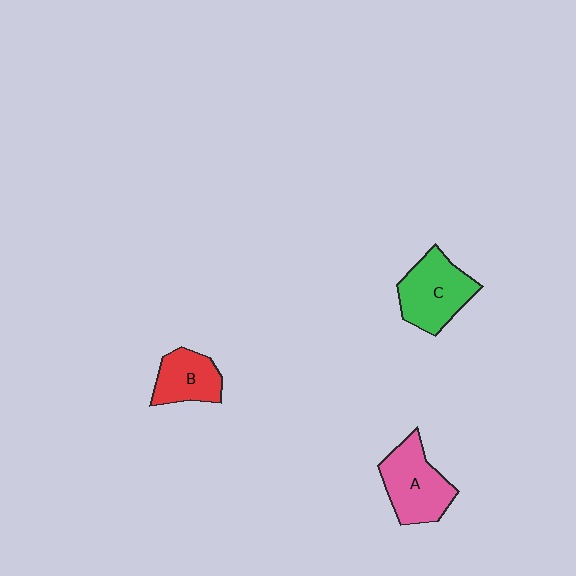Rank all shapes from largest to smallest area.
From largest to smallest: C (green), A (pink), B (red).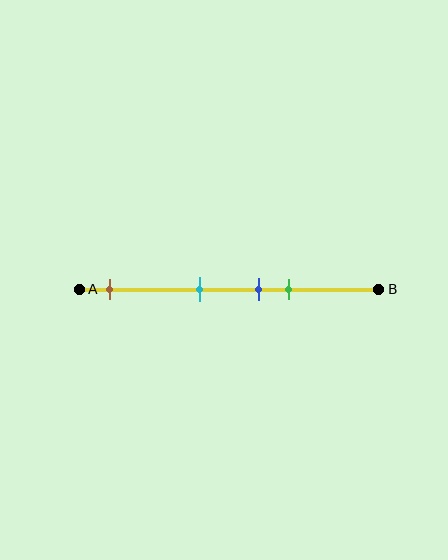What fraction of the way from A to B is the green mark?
The green mark is approximately 70% (0.7) of the way from A to B.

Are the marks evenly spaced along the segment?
No, the marks are not evenly spaced.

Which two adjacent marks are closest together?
The blue and green marks are the closest adjacent pair.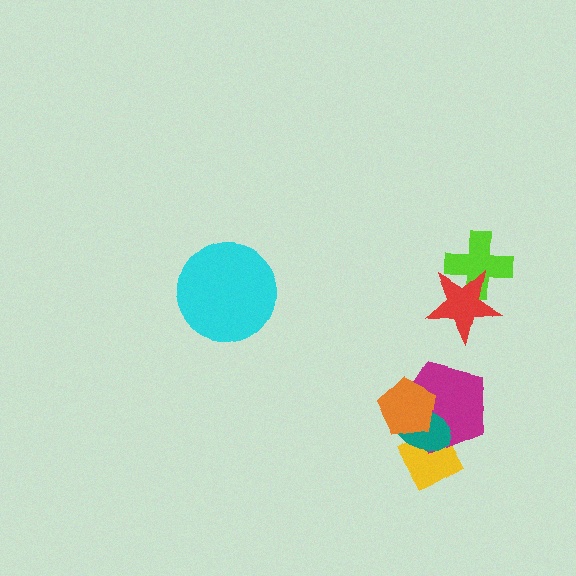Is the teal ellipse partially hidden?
Yes, it is partially covered by another shape.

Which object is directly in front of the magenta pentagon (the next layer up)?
The teal ellipse is directly in front of the magenta pentagon.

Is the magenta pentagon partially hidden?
Yes, it is partially covered by another shape.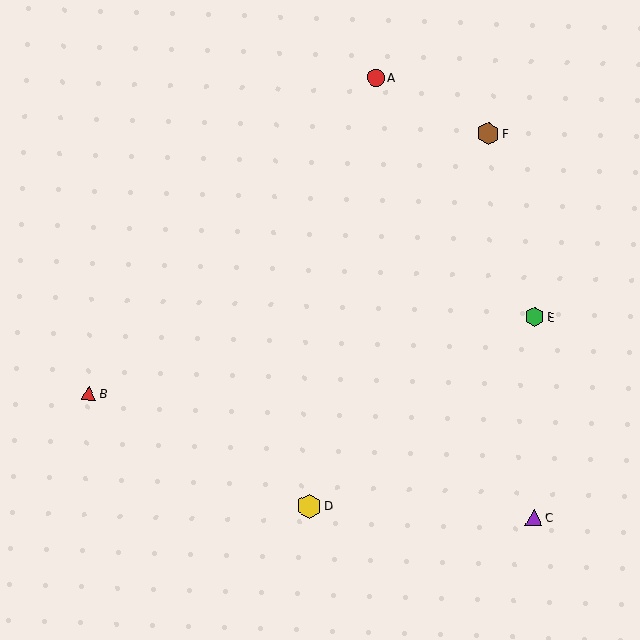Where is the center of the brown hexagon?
The center of the brown hexagon is at (488, 134).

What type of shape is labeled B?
Shape B is a red triangle.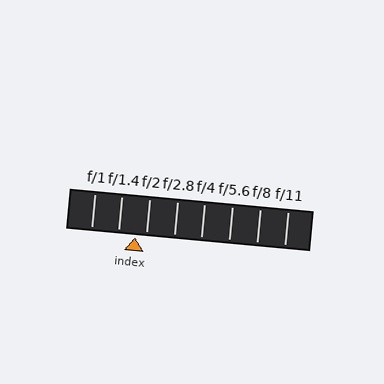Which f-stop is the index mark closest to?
The index mark is closest to f/2.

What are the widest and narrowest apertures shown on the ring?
The widest aperture shown is f/1 and the narrowest is f/11.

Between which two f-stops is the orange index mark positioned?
The index mark is between f/1.4 and f/2.